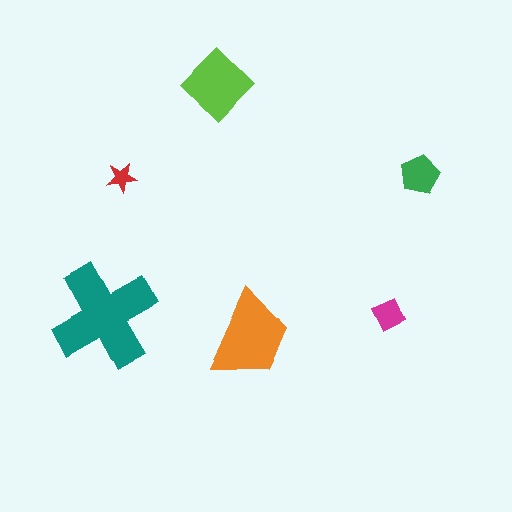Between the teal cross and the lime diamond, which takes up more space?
The teal cross.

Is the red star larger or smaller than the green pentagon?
Smaller.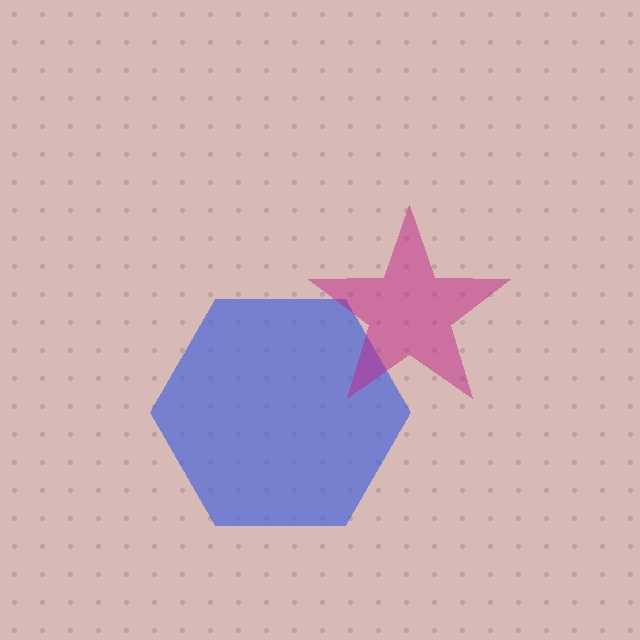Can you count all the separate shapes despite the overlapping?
Yes, there are 2 separate shapes.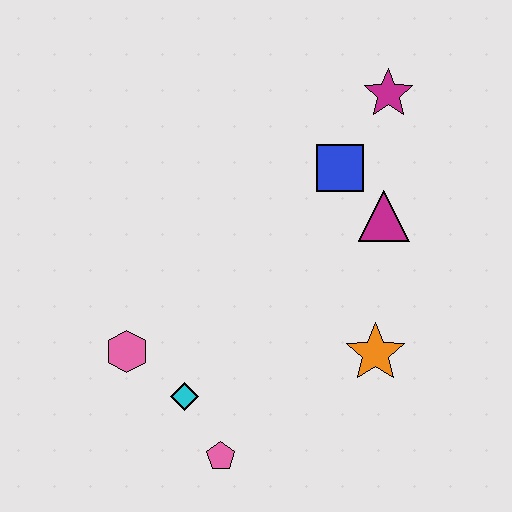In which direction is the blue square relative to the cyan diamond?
The blue square is above the cyan diamond.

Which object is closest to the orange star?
The magenta triangle is closest to the orange star.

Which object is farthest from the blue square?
The pink pentagon is farthest from the blue square.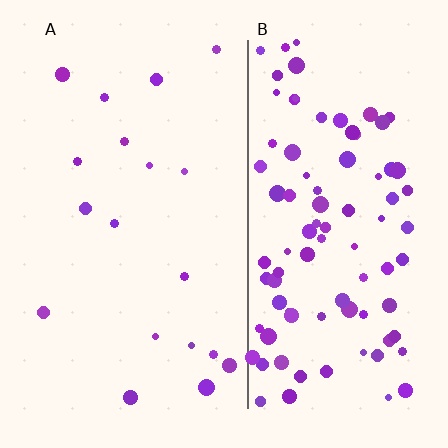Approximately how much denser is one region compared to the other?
Approximately 5.1× — region B over region A.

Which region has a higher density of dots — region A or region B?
B (the right).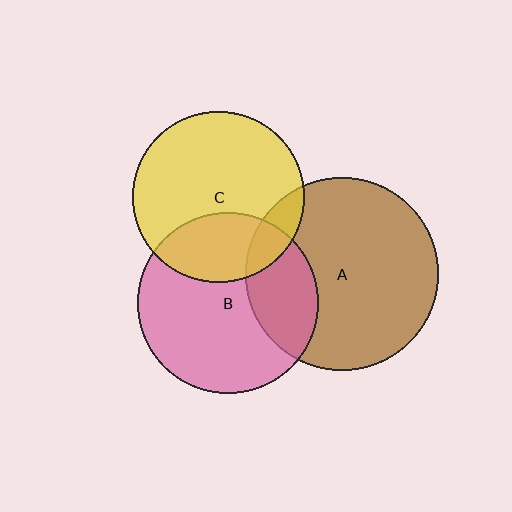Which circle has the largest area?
Circle A (brown).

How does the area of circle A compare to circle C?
Approximately 1.3 times.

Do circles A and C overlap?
Yes.